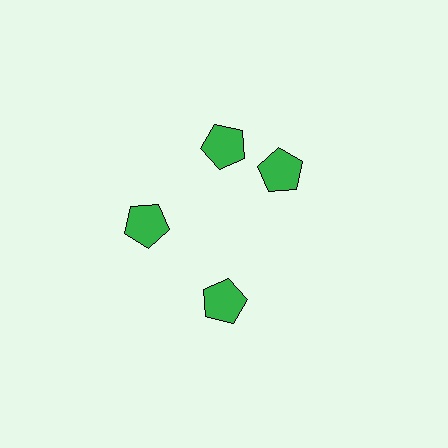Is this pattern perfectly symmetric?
No. The 4 green pentagons are arranged in a ring, but one element near the 3 o'clock position is rotated out of alignment along the ring, breaking the 4-fold rotational symmetry.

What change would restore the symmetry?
The symmetry would be restored by rotating it back into even spacing with its neighbors so that all 4 pentagons sit at equal angles and equal distance from the center.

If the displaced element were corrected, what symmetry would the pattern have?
It would have 4-fold rotational symmetry — the pattern would map onto itself every 90 degrees.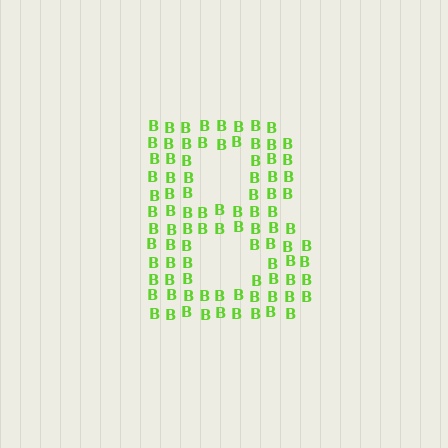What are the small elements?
The small elements are letter B's.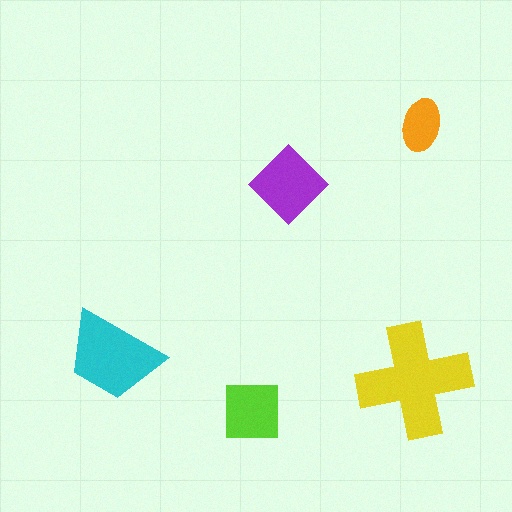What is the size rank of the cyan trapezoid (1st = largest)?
2nd.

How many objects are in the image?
There are 5 objects in the image.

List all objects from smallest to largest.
The orange ellipse, the lime square, the purple diamond, the cyan trapezoid, the yellow cross.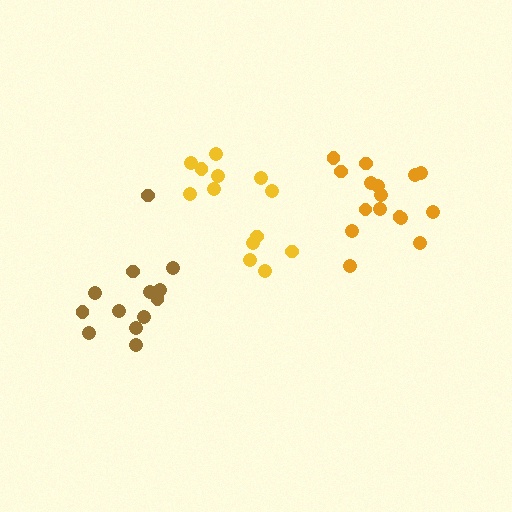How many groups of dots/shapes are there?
There are 3 groups.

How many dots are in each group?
Group 1: 16 dots, Group 2: 13 dots, Group 3: 13 dots (42 total).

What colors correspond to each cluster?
The clusters are colored: orange, yellow, brown.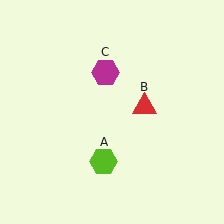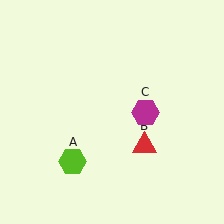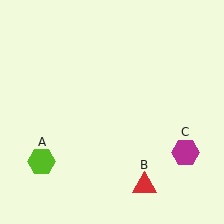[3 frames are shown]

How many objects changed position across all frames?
3 objects changed position: lime hexagon (object A), red triangle (object B), magenta hexagon (object C).